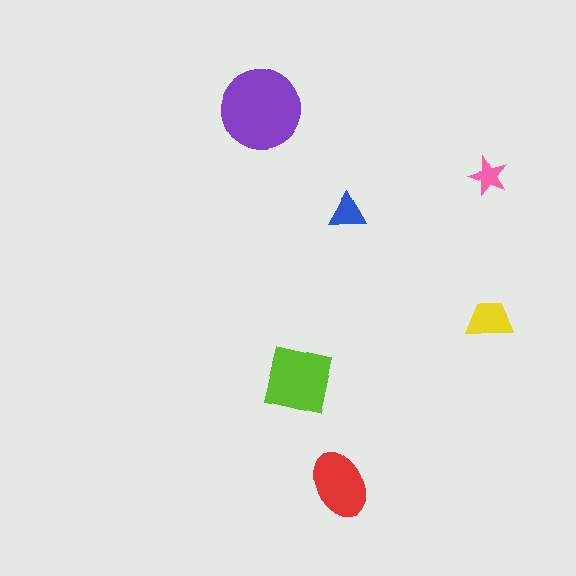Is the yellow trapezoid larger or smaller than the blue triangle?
Larger.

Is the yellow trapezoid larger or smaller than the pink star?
Larger.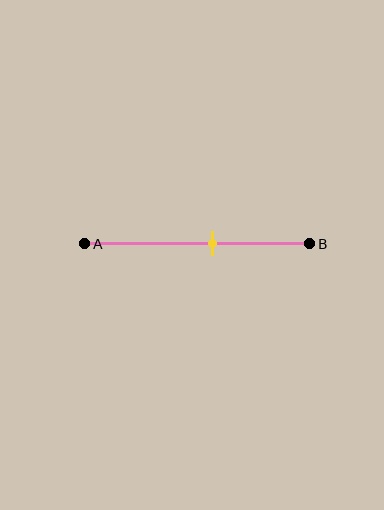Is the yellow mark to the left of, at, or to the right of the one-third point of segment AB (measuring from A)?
The yellow mark is to the right of the one-third point of segment AB.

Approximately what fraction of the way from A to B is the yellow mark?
The yellow mark is approximately 55% of the way from A to B.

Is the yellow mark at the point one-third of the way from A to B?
No, the mark is at about 55% from A, not at the 33% one-third point.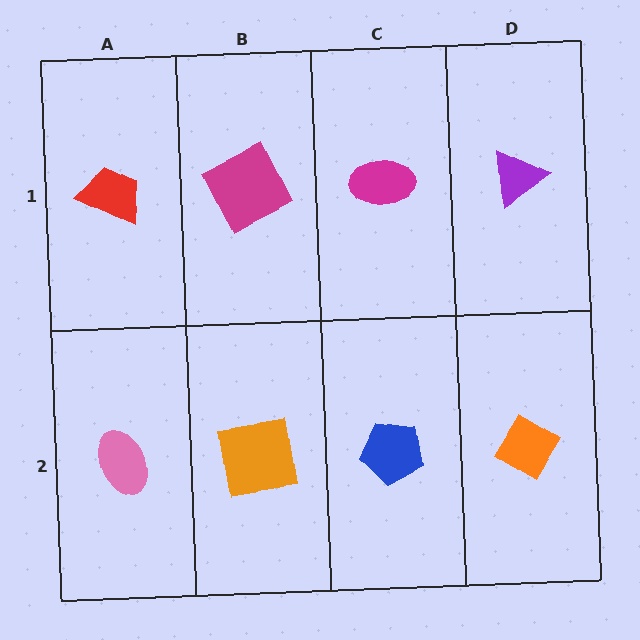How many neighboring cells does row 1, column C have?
3.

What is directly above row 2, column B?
A magenta square.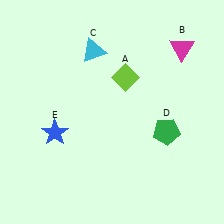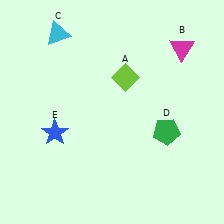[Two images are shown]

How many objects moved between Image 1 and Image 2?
1 object moved between the two images.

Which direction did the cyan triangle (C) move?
The cyan triangle (C) moved left.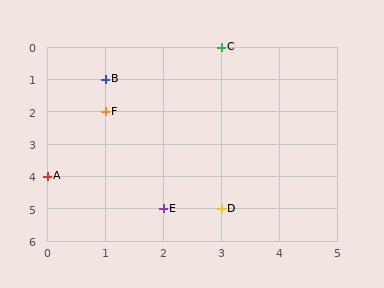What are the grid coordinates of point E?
Point E is at grid coordinates (2, 5).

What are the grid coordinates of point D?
Point D is at grid coordinates (3, 5).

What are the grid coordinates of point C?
Point C is at grid coordinates (3, 0).